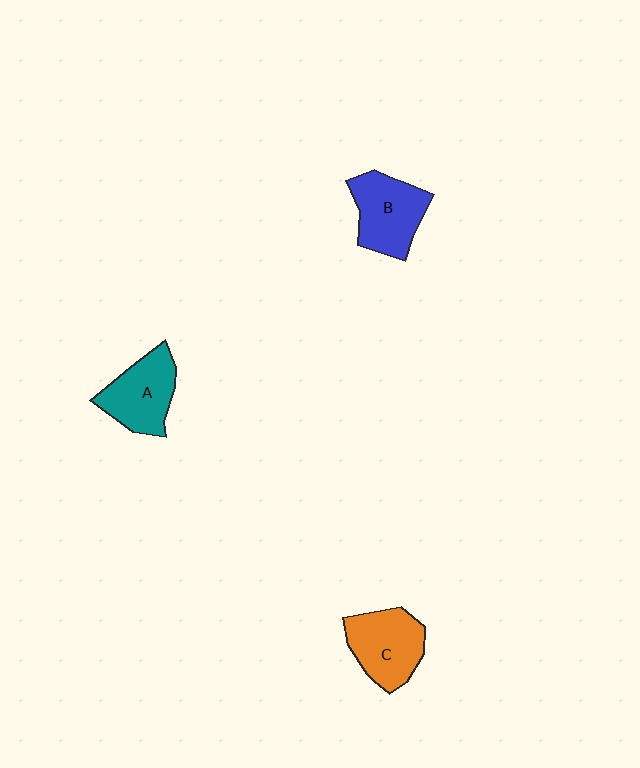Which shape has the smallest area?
Shape A (teal).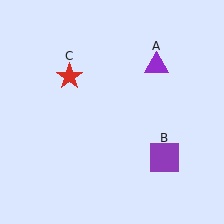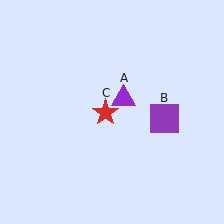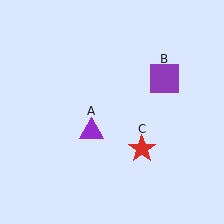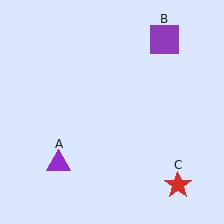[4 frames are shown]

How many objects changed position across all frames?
3 objects changed position: purple triangle (object A), purple square (object B), red star (object C).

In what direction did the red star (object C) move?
The red star (object C) moved down and to the right.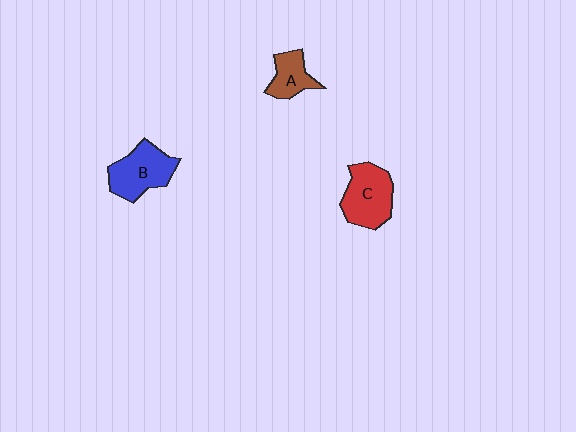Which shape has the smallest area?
Shape A (brown).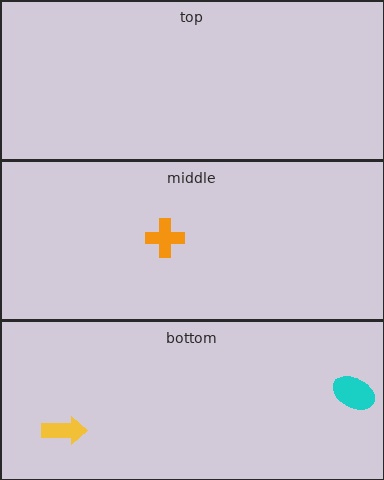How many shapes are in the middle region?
1.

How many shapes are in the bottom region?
2.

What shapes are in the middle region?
The orange cross.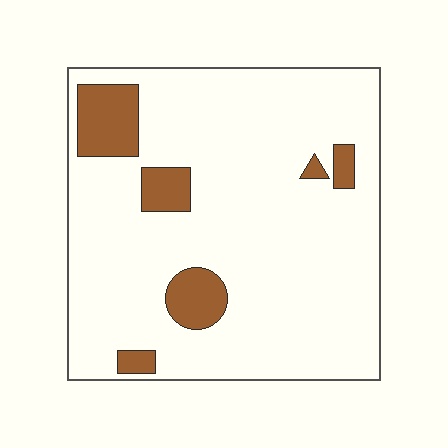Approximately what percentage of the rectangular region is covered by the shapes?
Approximately 10%.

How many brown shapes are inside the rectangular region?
6.